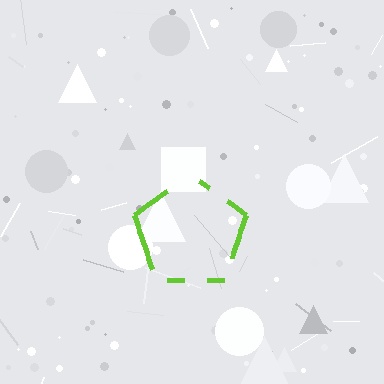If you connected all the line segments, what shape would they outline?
They would outline a pentagon.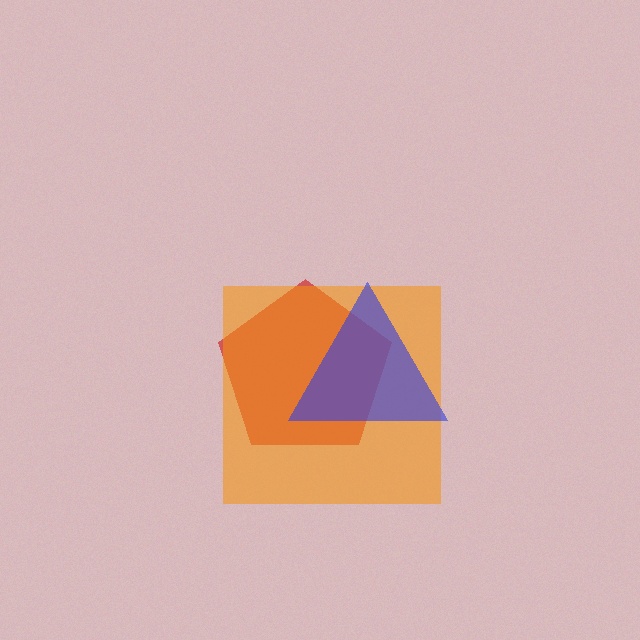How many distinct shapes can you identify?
There are 3 distinct shapes: a red pentagon, an orange square, a blue triangle.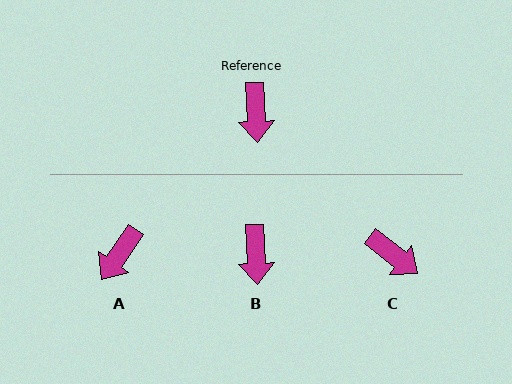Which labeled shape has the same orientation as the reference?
B.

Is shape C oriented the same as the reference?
No, it is off by about 50 degrees.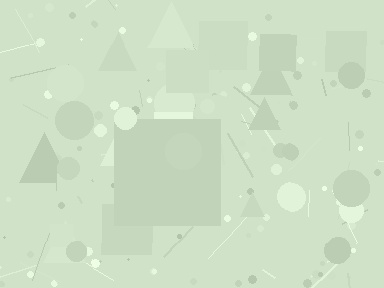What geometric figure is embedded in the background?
A square is embedded in the background.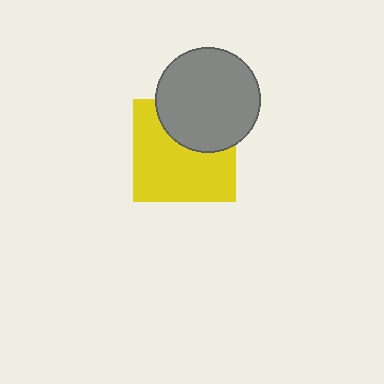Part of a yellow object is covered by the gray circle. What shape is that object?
It is a square.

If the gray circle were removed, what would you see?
You would see the complete yellow square.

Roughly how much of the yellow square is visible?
Most of it is visible (roughly 65%).